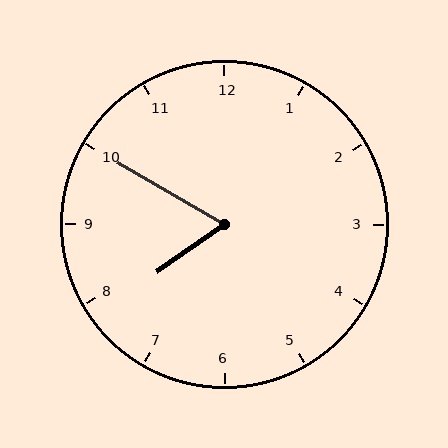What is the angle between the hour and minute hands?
Approximately 65 degrees.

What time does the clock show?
7:50.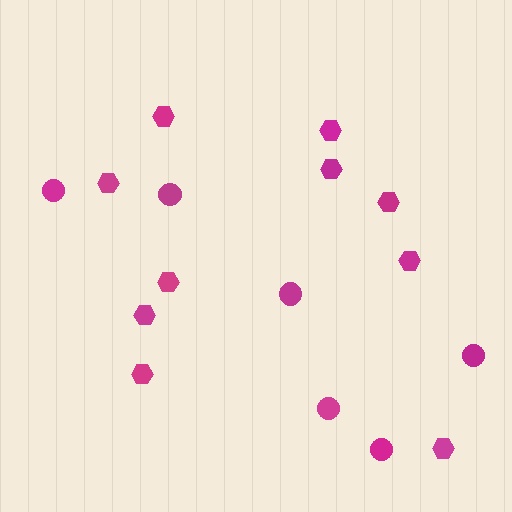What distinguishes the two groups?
There are 2 groups: one group of hexagons (10) and one group of circles (6).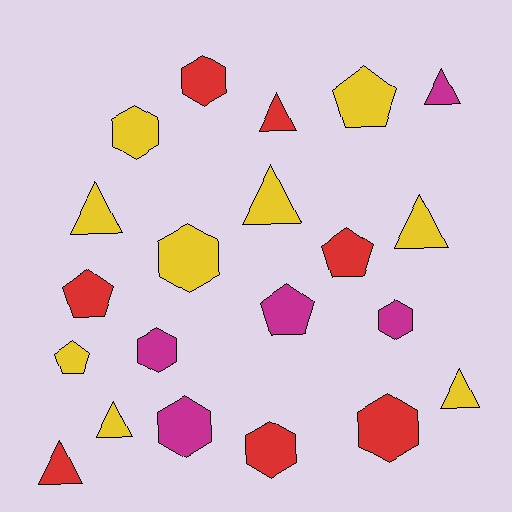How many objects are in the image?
There are 21 objects.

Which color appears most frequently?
Yellow, with 9 objects.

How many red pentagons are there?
There are 2 red pentagons.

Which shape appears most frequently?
Hexagon, with 8 objects.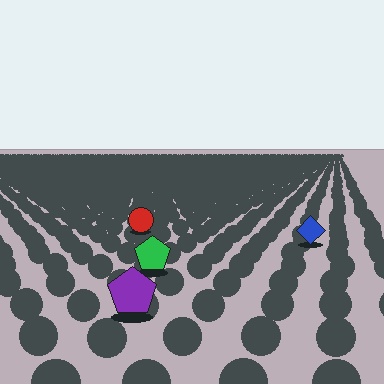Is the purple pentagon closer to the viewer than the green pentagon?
Yes. The purple pentagon is closer — you can tell from the texture gradient: the ground texture is coarser near it.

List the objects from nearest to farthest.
From nearest to farthest: the purple pentagon, the green pentagon, the blue diamond, the red circle.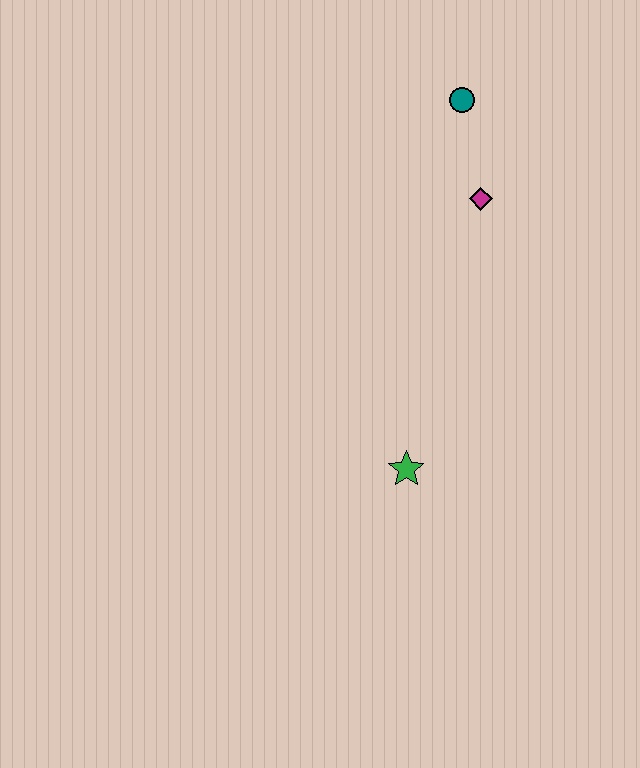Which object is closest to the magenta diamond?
The teal circle is closest to the magenta diamond.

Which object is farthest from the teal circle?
The green star is farthest from the teal circle.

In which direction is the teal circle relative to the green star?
The teal circle is above the green star.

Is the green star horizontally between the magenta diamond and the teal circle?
No